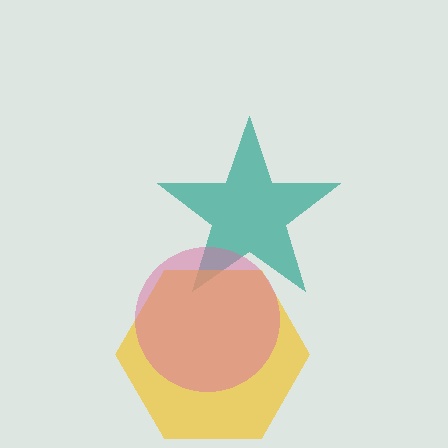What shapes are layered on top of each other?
The layered shapes are: a teal star, a yellow hexagon, a pink circle.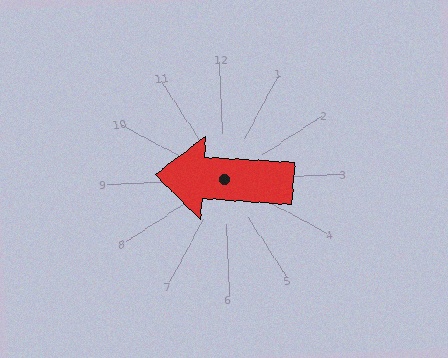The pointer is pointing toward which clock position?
Roughly 9 o'clock.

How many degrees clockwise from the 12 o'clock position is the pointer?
Approximately 276 degrees.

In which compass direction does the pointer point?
West.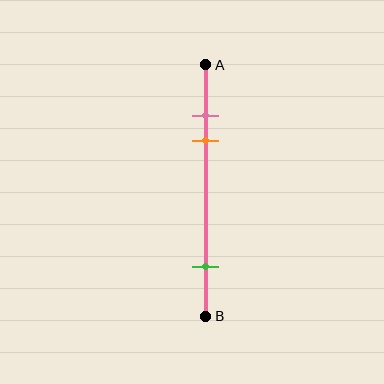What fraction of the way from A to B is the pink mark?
The pink mark is approximately 20% (0.2) of the way from A to B.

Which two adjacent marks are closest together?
The pink and orange marks are the closest adjacent pair.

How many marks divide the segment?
There are 3 marks dividing the segment.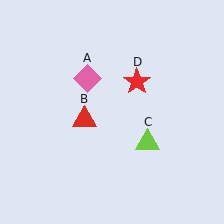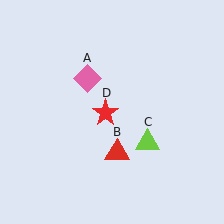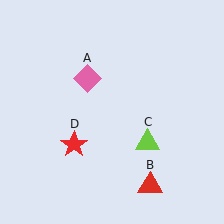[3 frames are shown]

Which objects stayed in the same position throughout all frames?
Pink diamond (object A) and lime triangle (object C) remained stationary.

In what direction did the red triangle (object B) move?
The red triangle (object B) moved down and to the right.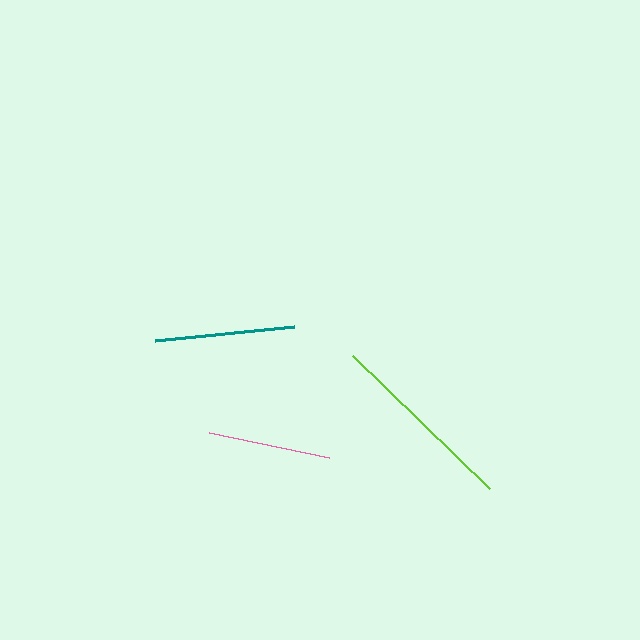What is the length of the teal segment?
The teal segment is approximately 140 pixels long.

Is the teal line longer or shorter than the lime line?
The lime line is longer than the teal line.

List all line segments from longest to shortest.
From longest to shortest: lime, teal, pink.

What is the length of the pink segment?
The pink segment is approximately 123 pixels long.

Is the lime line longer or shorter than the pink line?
The lime line is longer than the pink line.